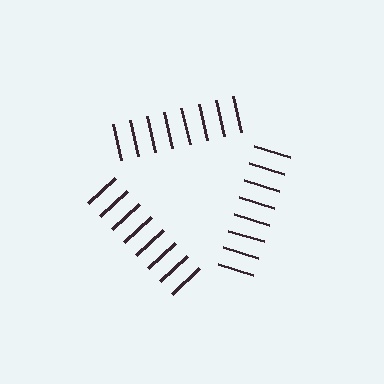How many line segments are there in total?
24 — 8 along each of the 3 edges.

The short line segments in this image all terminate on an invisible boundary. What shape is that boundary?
An illusory triangle — the line segments terminate on its edges but no continuous stroke is drawn.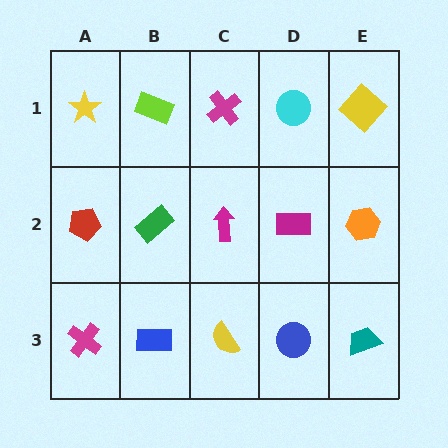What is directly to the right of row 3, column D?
A teal trapezoid.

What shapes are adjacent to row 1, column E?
An orange hexagon (row 2, column E), a cyan circle (row 1, column D).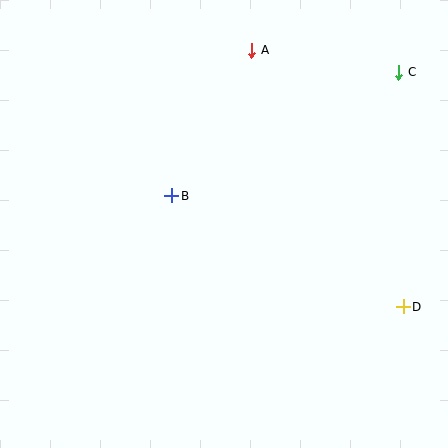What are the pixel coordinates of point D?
Point D is at (403, 307).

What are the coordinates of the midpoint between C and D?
The midpoint between C and D is at (401, 189).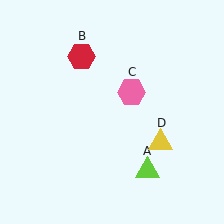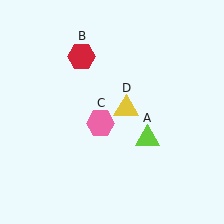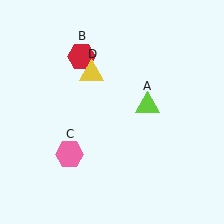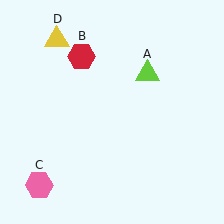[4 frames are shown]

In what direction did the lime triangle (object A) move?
The lime triangle (object A) moved up.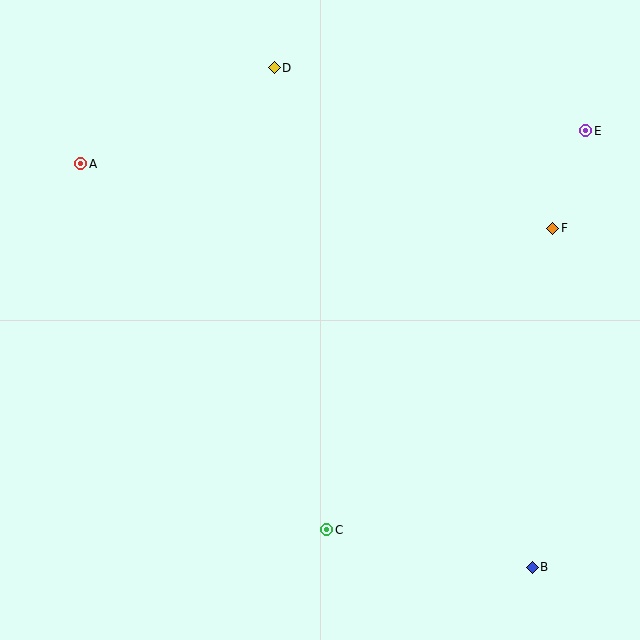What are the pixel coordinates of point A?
Point A is at (81, 164).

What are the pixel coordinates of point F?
Point F is at (553, 228).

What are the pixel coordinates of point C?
Point C is at (327, 530).